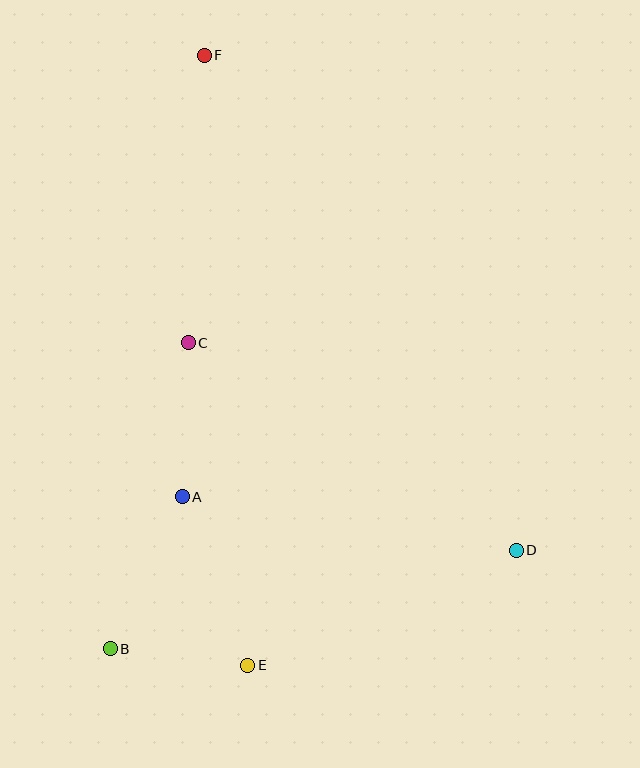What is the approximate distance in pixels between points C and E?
The distance between C and E is approximately 328 pixels.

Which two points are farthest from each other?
Points E and F are farthest from each other.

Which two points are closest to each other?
Points B and E are closest to each other.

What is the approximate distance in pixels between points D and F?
The distance between D and F is approximately 585 pixels.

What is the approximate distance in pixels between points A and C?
The distance between A and C is approximately 154 pixels.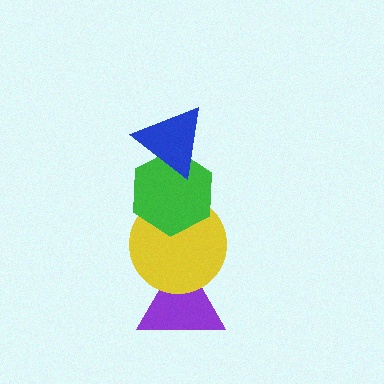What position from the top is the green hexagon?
The green hexagon is 2nd from the top.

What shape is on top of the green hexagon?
The blue triangle is on top of the green hexagon.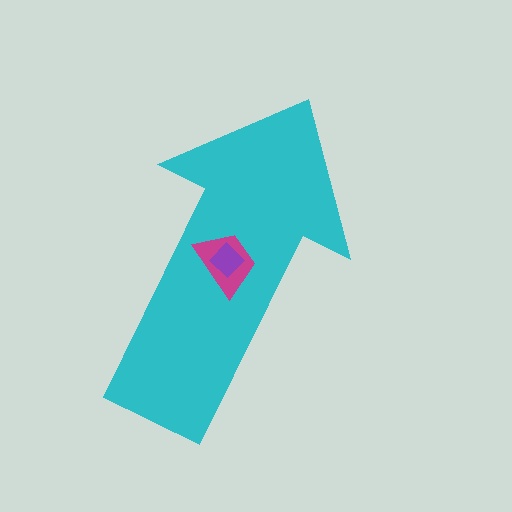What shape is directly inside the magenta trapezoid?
The purple diamond.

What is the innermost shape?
The purple diamond.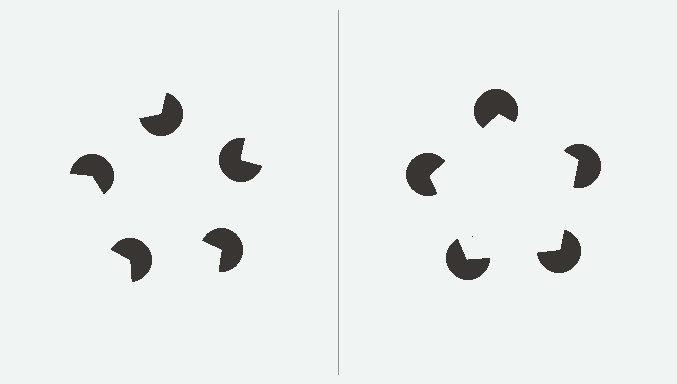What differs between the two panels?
The pac-man discs are positioned identically on both sides; only the wedge orientations differ. On the right they align to a pentagon; on the left they are misaligned.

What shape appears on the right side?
An illusory pentagon.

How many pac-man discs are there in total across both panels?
10 — 5 on each side.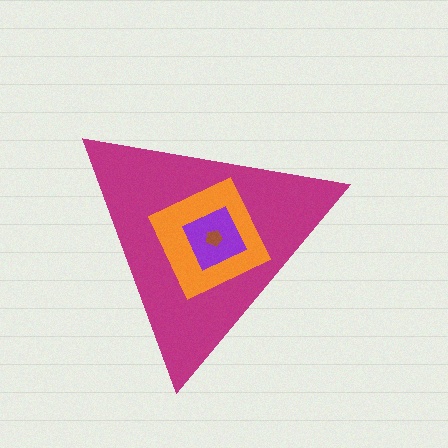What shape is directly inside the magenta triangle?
The orange square.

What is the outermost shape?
The magenta triangle.